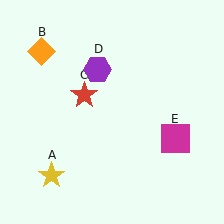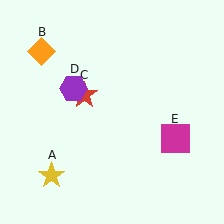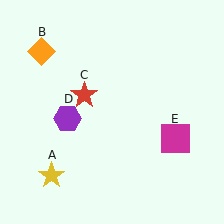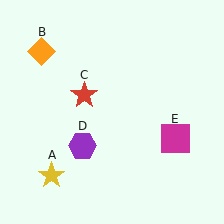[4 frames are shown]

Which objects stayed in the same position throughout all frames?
Yellow star (object A) and orange diamond (object B) and red star (object C) and magenta square (object E) remained stationary.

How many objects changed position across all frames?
1 object changed position: purple hexagon (object D).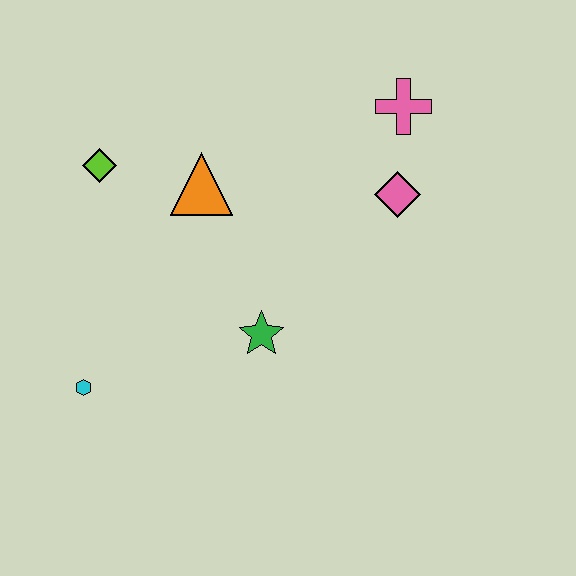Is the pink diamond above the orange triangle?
No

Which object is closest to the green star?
The orange triangle is closest to the green star.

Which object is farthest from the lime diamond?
The pink cross is farthest from the lime diamond.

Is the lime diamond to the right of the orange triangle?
No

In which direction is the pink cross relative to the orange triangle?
The pink cross is to the right of the orange triangle.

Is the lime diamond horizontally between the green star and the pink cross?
No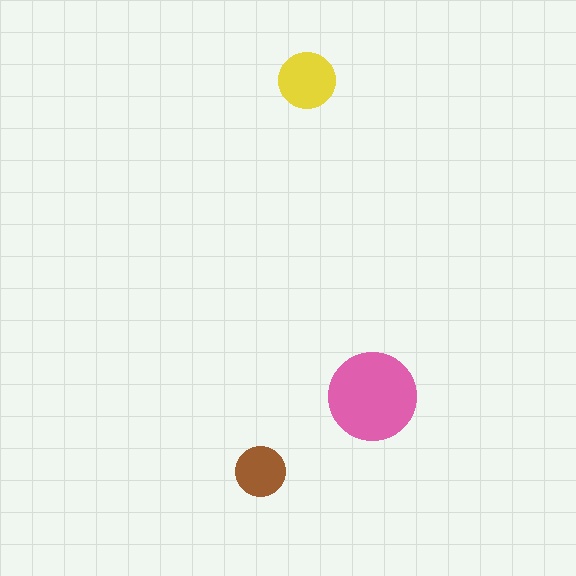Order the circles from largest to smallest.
the pink one, the yellow one, the brown one.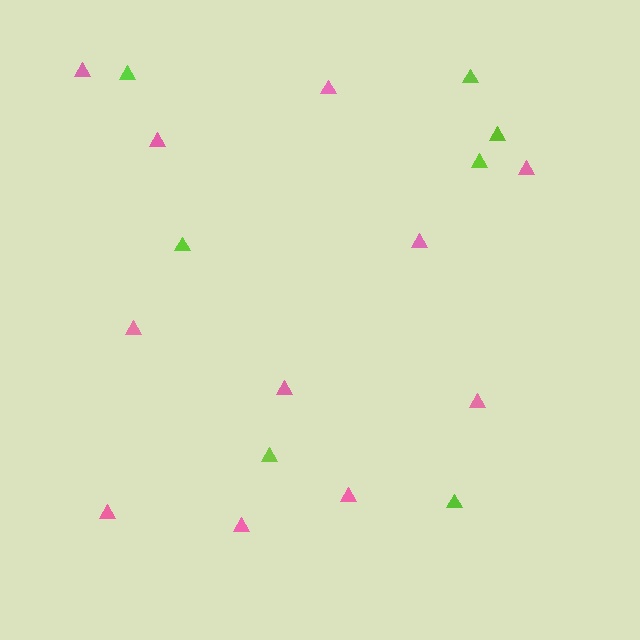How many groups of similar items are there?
There are 2 groups: one group of lime triangles (7) and one group of pink triangles (11).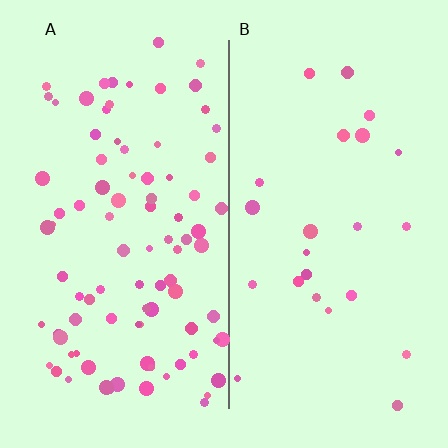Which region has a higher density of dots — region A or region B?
A (the left).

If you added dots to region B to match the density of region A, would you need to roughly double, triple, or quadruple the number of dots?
Approximately quadruple.